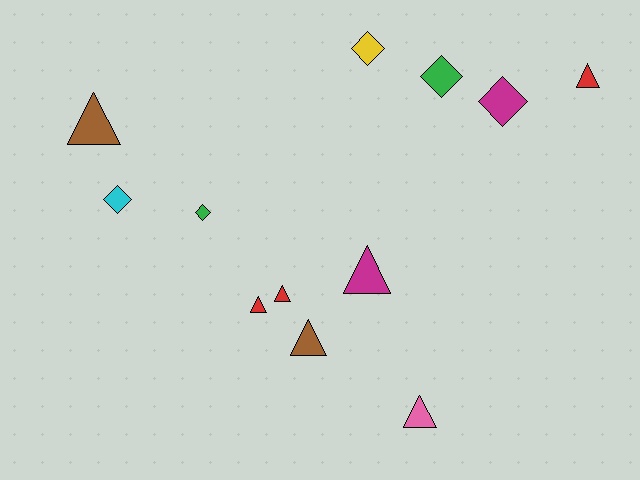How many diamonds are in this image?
There are 5 diamonds.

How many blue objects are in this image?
There are no blue objects.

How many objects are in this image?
There are 12 objects.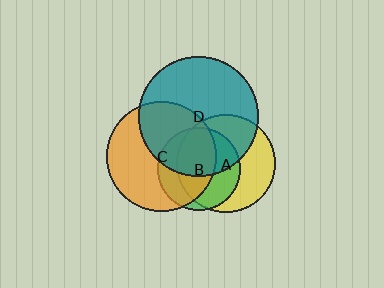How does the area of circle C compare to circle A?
Approximately 1.3 times.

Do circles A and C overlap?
Yes.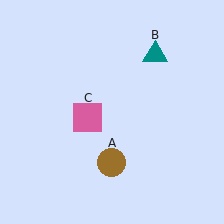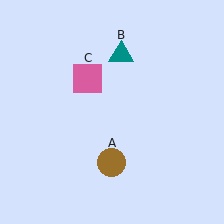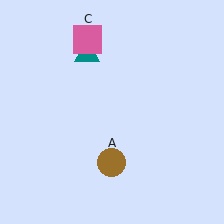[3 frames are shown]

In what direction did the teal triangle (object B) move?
The teal triangle (object B) moved left.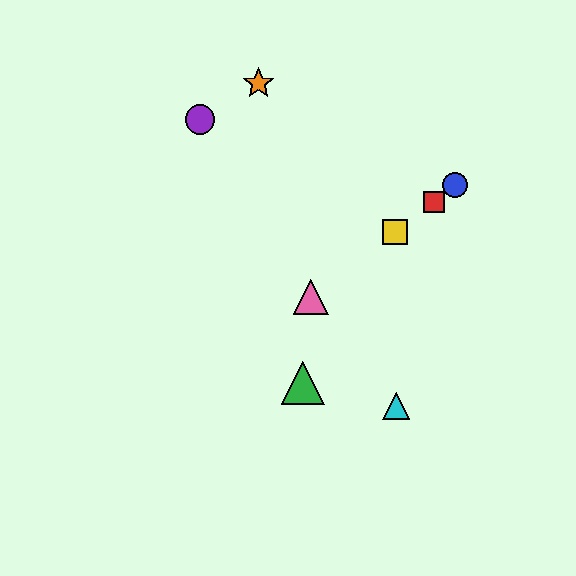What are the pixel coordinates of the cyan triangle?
The cyan triangle is at (396, 406).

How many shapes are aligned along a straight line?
4 shapes (the red square, the blue circle, the yellow square, the pink triangle) are aligned along a straight line.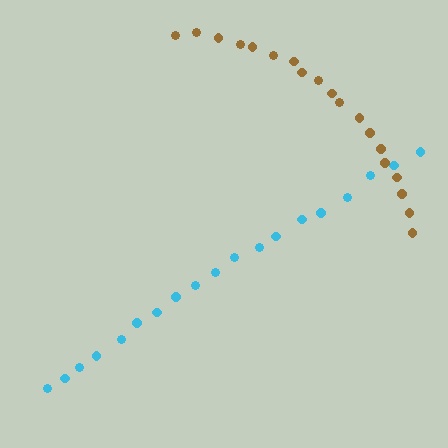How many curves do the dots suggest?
There are 2 distinct paths.